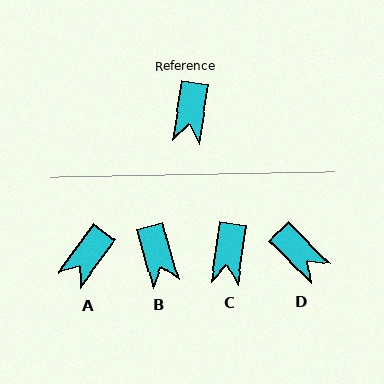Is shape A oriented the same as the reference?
No, it is off by about 27 degrees.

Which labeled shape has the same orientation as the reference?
C.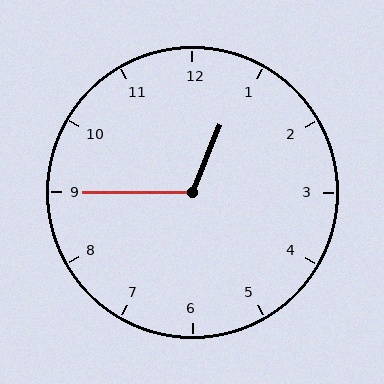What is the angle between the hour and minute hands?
Approximately 112 degrees.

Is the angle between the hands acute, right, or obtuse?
It is obtuse.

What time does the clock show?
12:45.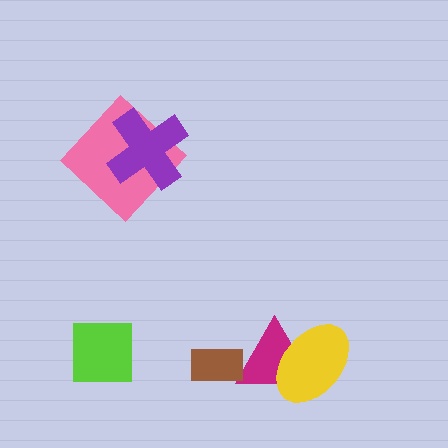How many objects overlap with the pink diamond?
1 object overlaps with the pink diamond.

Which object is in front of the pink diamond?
The purple cross is in front of the pink diamond.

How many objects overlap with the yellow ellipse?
1 object overlaps with the yellow ellipse.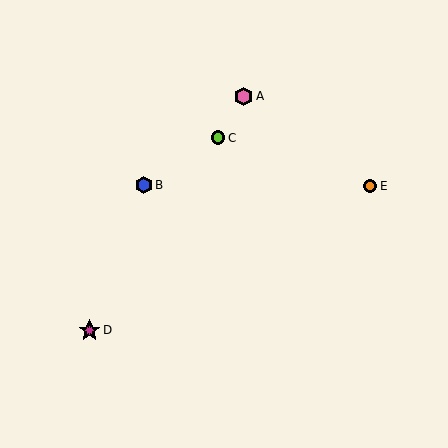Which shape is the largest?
The magenta star (labeled D) is the largest.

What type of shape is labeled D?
Shape D is a magenta star.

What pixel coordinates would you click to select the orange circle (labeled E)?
Click at (370, 186) to select the orange circle E.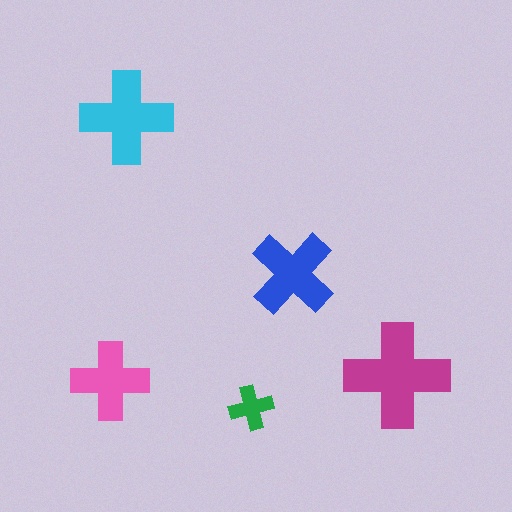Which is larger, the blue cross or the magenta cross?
The magenta one.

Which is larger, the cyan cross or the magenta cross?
The magenta one.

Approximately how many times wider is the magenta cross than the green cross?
About 2.5 times wider.